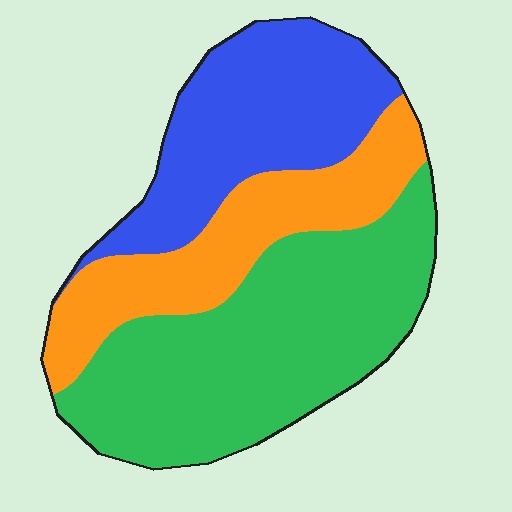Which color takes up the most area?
Green, at roughly 45%.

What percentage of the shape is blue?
Blue covers around 30% of the shape.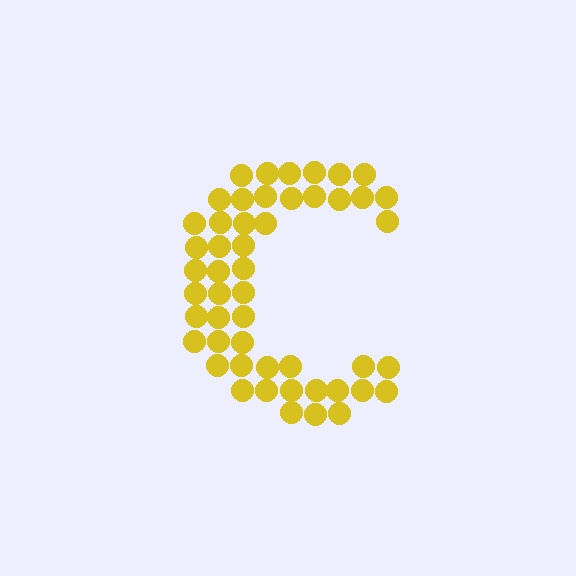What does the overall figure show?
The overall figure shows the letter C.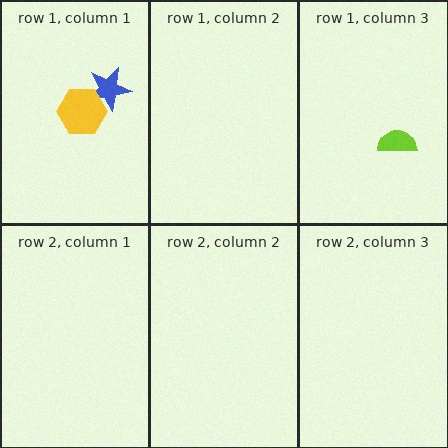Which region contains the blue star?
The row 1, column 1 region.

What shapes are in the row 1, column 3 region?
The lime semicircle.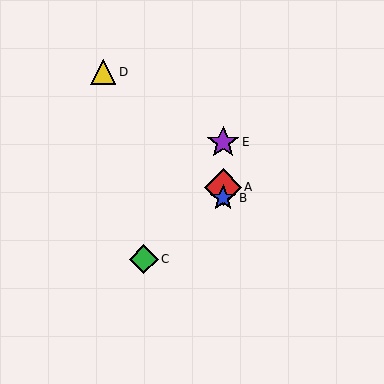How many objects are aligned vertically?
3 objects (A, B, E) are aligned vertically.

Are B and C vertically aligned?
No, B is at x≈223 and C is at x≈144.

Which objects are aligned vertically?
Objects A, B, E are aligned vertically.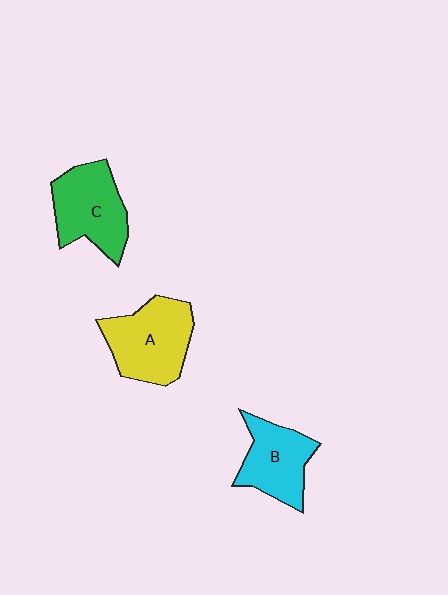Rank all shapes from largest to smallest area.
From largest to smallest: A (yellow), C (green), B (cyan).